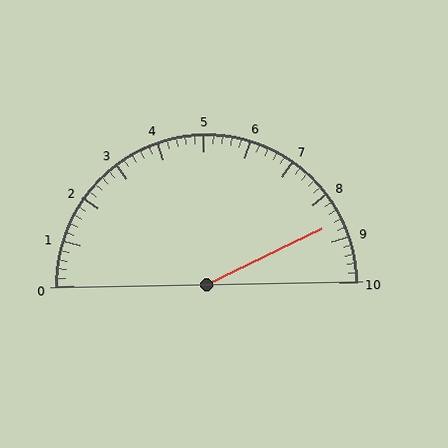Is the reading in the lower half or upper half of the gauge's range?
The reading is in the upper half of the range (0 to 10).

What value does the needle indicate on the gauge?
The needle indicates approximately 8.6.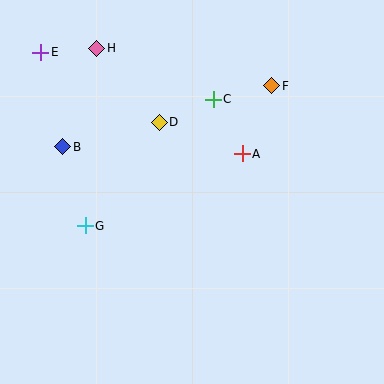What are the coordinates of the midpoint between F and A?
The midpoint between F and A is at (257, 120).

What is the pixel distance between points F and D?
The distance between F and D is 119 pixels.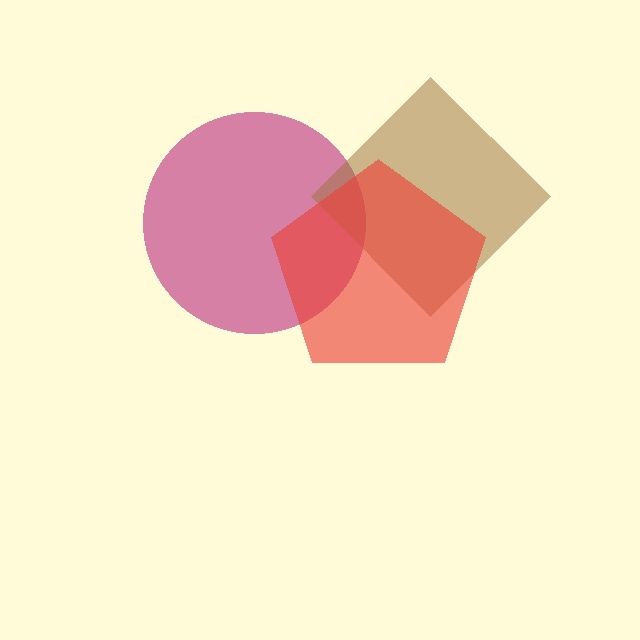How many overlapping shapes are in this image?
There are 3 overlapping shapes in the image.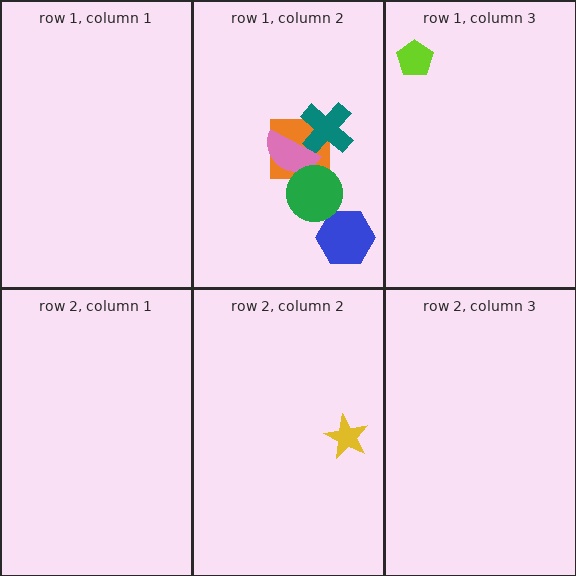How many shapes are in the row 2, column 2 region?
1.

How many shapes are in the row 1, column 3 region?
1.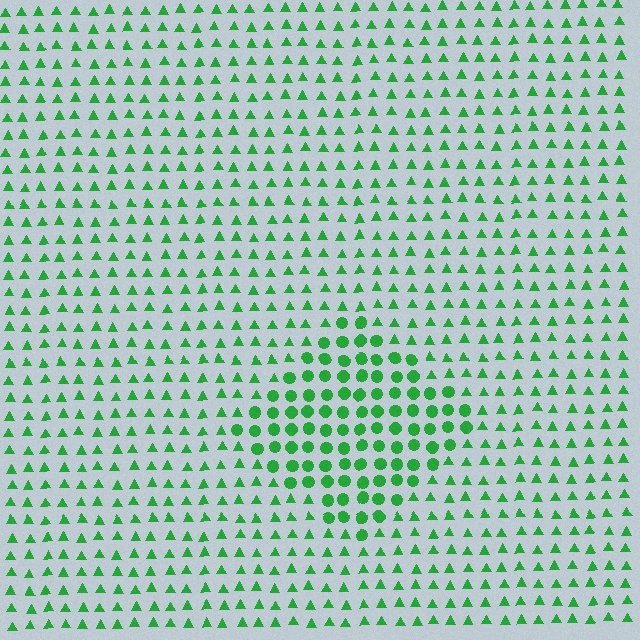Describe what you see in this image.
The image is filled with small green elements arranged in a uniform grid. A diamond-shaped region contains circles, while the surrounding area contains triangles. The boundary is defined purely by the change in element shape.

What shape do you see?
I see a diamond.